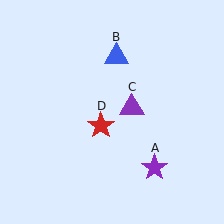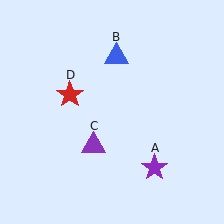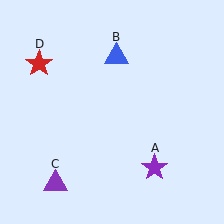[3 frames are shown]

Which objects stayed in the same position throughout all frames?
Purple star (object A) and blue triangle (object B) remained stationary.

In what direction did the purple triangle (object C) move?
The purple triangle (object C) moved down and to the left.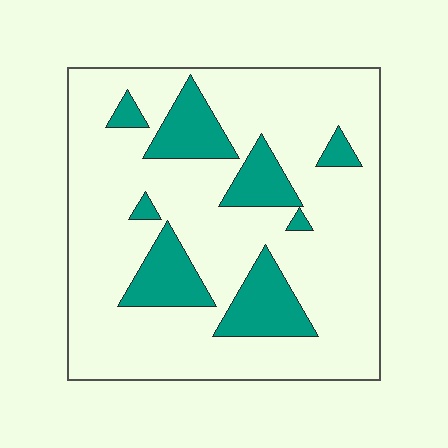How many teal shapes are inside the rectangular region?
8.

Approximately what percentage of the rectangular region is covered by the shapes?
Approximately 20%.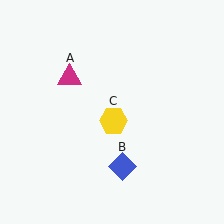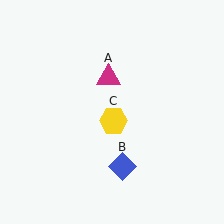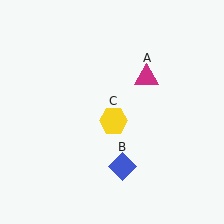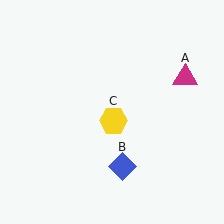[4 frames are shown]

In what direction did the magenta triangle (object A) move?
The magenta triangle (object A) moved right.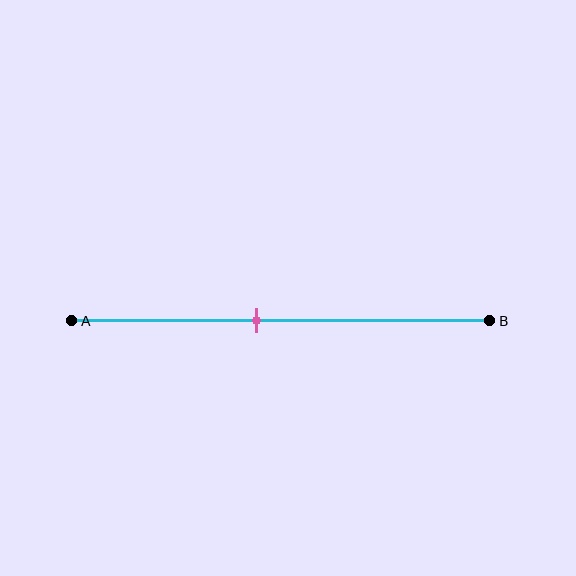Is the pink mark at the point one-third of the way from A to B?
No, the mark is at about 45% from A, not at the 33% one-third point.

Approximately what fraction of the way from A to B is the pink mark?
The pink mark is approximately 45% of the way from A to B.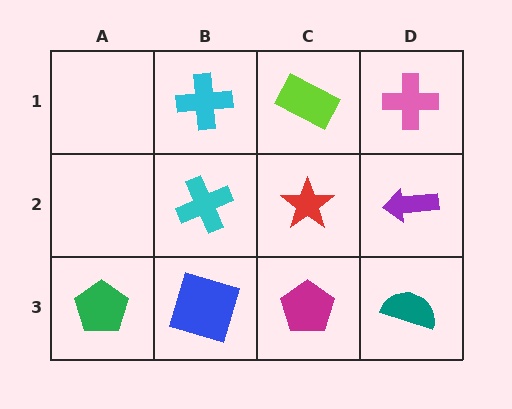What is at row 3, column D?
A teal semicircle.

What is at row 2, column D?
A purple arrow.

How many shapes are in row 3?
4 shapes.